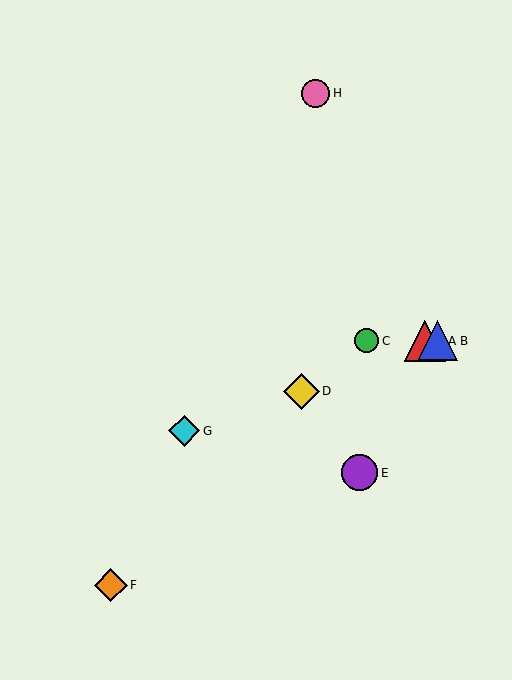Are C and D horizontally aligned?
No, C is at y≈341 and D is at y≈391.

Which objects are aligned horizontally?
Objects A, B, C are aligned horizontally.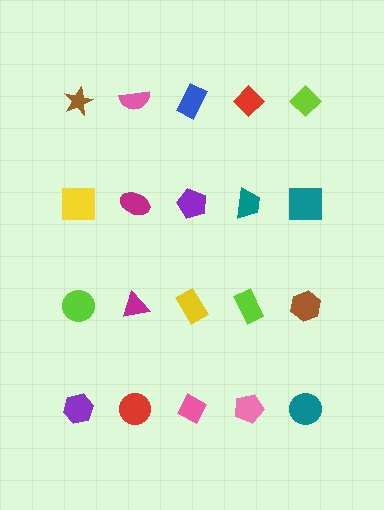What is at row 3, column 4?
A lime rectangle.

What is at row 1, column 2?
A pink semicircle.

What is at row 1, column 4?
A red diamond.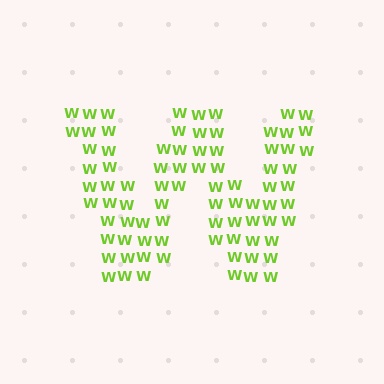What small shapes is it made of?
It is made of small letter W's.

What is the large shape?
The large shape is the letter W.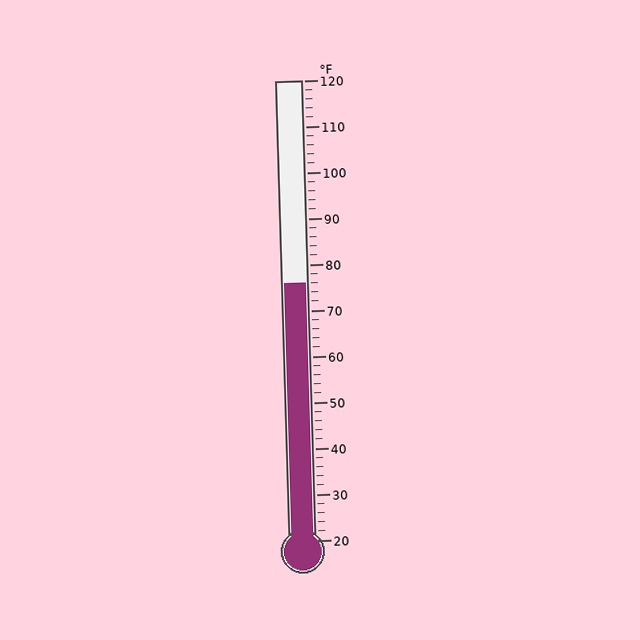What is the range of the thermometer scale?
The thermometer scale ranges from 20°F to 120°F.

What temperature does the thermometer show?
The thermometer shows approximately 76°F.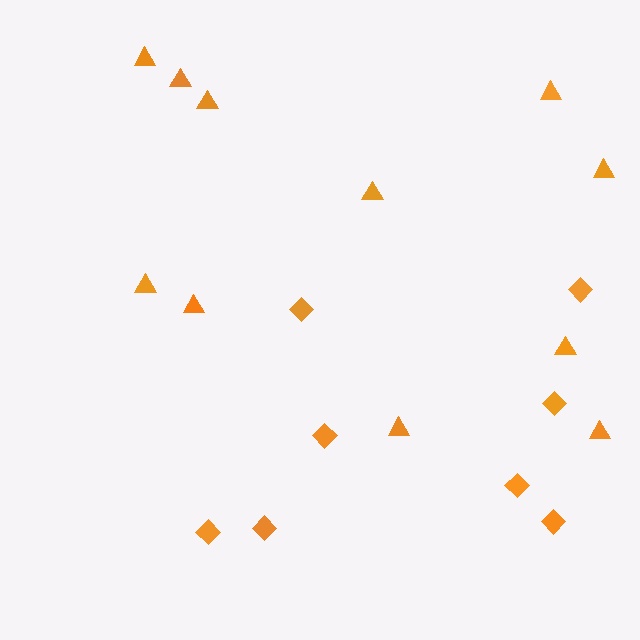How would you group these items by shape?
There are 2 groups: one group of diamonds (8) and one group of triangles (11).